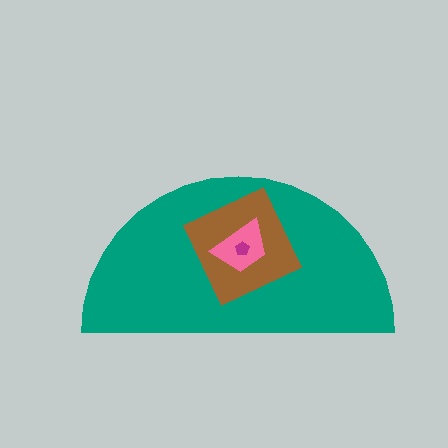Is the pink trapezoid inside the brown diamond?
Yes.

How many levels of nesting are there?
4.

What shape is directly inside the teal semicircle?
The brown diamond.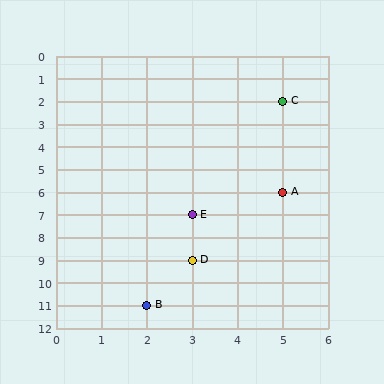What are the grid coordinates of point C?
Point C is at grid coordinates (5, 2).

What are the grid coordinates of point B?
Point B is at grid coordinates (2, 11).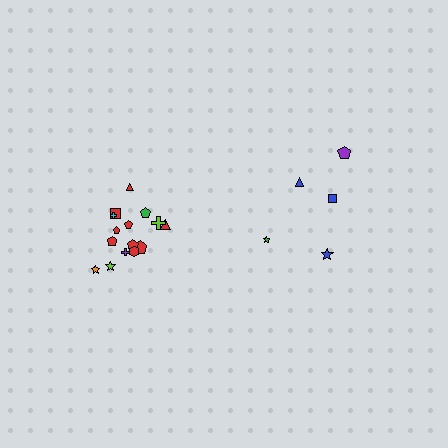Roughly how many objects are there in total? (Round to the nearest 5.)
Roughly 20 objects in total.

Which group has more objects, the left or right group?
The left group.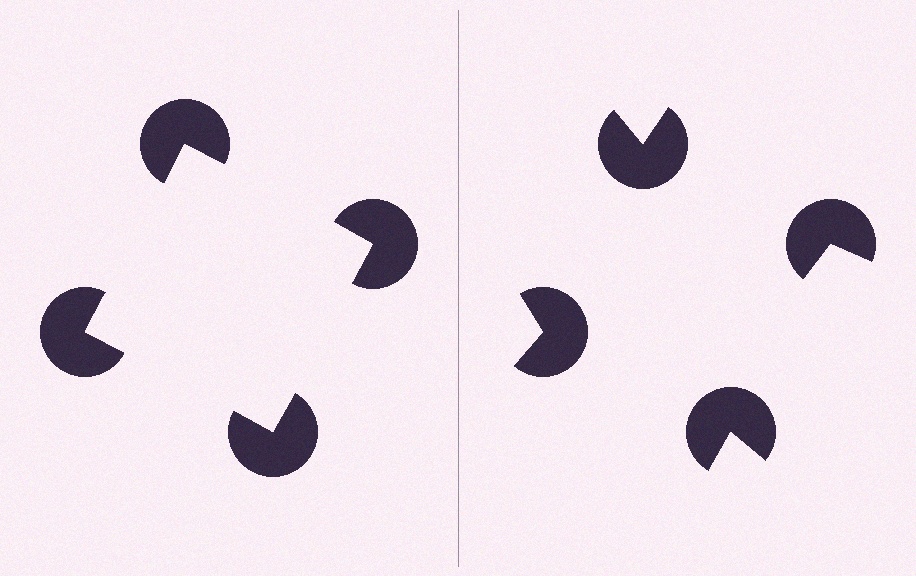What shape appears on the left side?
An illusory square.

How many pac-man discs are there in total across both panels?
8 — 4 on each side.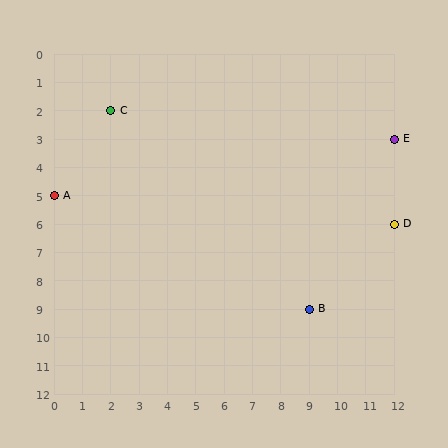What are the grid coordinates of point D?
Point D is at grid coordinates (12, 6).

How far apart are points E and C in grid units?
Points E and C are 10 columns and 1 row apart (about 10.0 grid units diagonally).